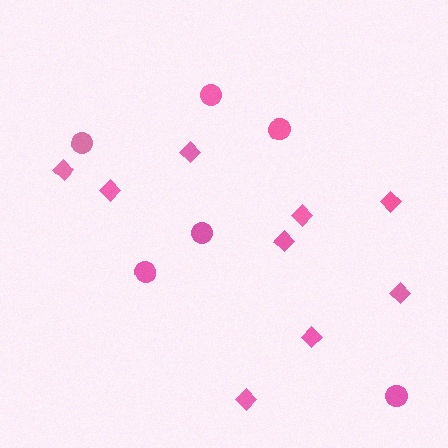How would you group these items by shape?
There are 2 groups: one group of circles (6) and one group of diamonds (9).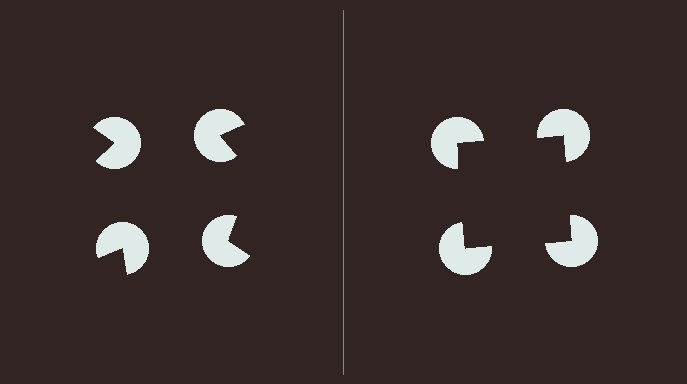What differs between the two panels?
The pac-man discs are positioned identically on both sides; only the wedge orientations differ. On the right they align to a square; on the left they are misaligned.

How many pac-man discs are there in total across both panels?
8 — 4 on each side.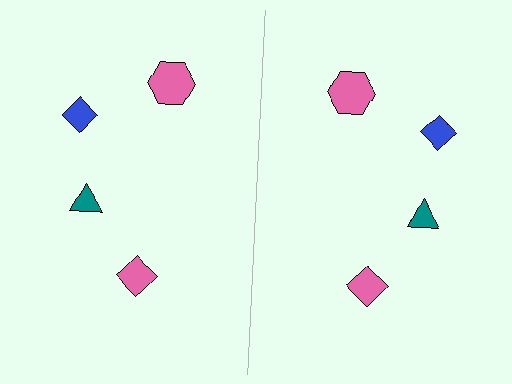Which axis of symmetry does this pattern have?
The pattern has a vertical axis of symmetry running through the center of the image.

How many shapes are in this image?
There are 8 shapes in this image.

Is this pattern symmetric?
Yes, this pattern has bilateral (reflection) symmetry.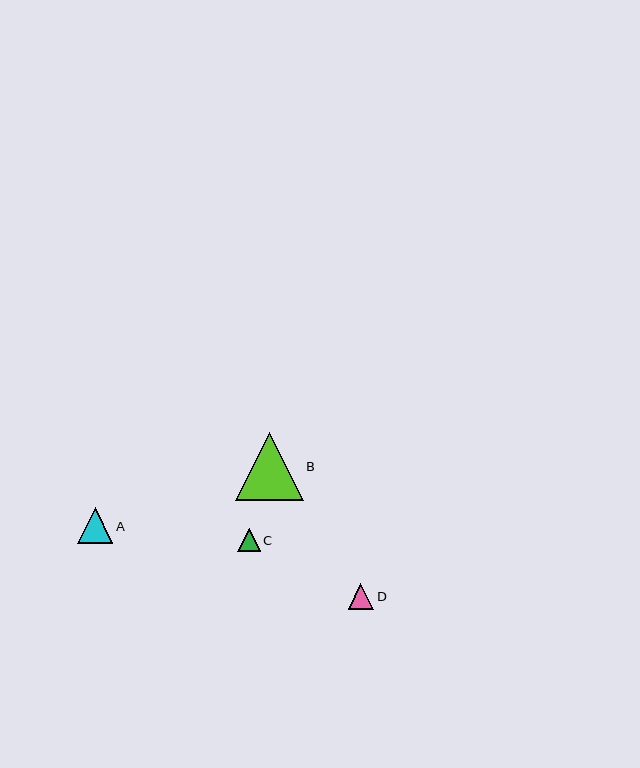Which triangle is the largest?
Triangle B is the largest with a size of approximately 68 pixels.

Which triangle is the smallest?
Triangle C is the smallest with a size of approximately 23 pixels.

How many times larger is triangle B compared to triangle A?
Triangle B is approximately 1.9 times the size of triangle A.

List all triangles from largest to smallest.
From largest to smallest: B, A, D, C.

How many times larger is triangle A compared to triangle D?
Triangle A is approximately 1.4 times the size of triangle D.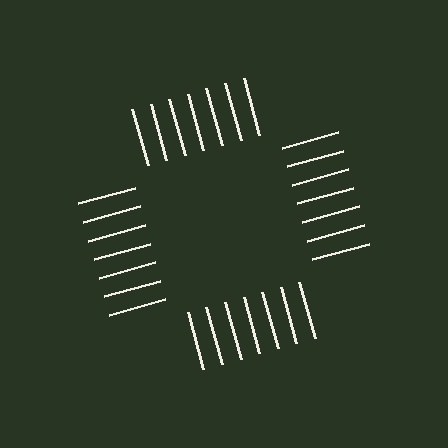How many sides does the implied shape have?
4 sides — the line-ends trace a square.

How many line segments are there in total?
28 — 7 along each of the 4 edges.